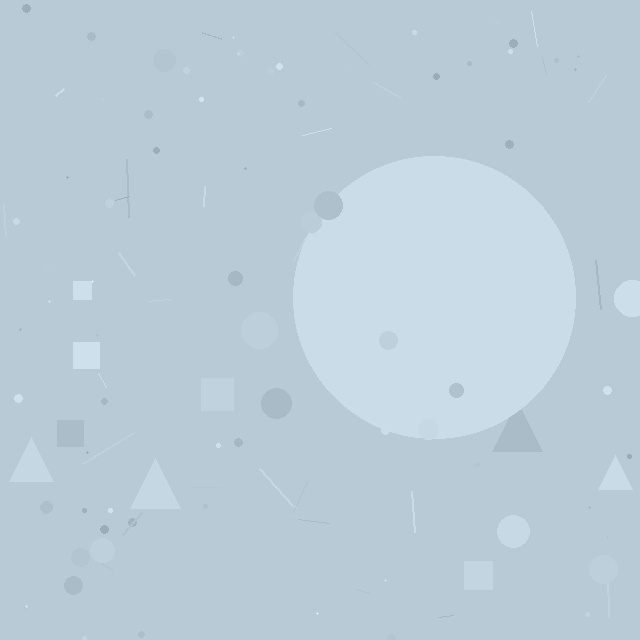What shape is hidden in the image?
A circle is hidden in the image.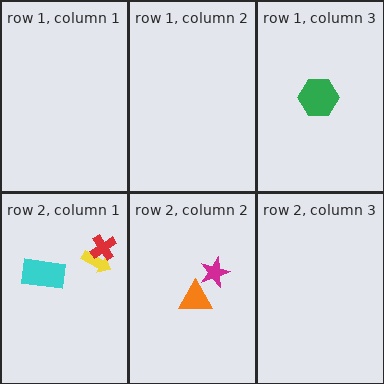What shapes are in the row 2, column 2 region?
The magenta star, the orange triangle.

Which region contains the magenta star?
The row 2, column 2 region.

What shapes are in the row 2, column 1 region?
The cyan rectangle, the yellow arrow, the red cross.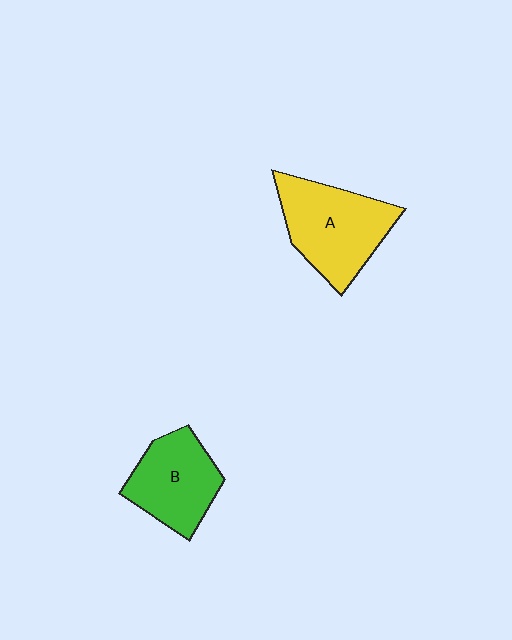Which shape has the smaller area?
Shape B (green).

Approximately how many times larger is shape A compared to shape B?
Approximately 1.3 times.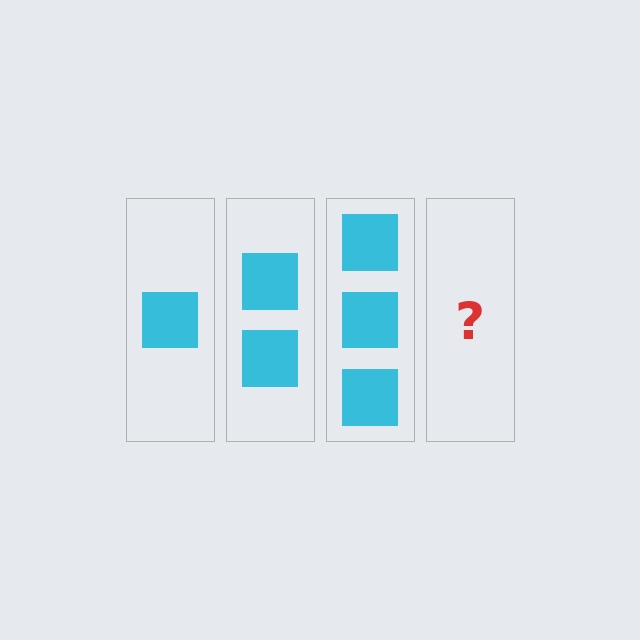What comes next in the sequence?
The next element should be 4 squares.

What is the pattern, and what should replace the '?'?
The pattern is that each step adds one more square. The '?' should be 4 squares.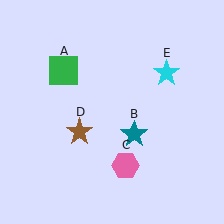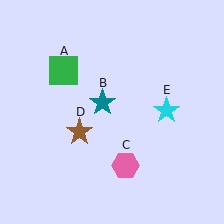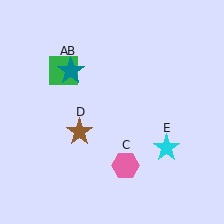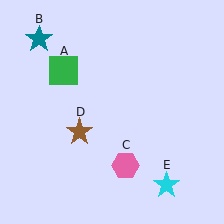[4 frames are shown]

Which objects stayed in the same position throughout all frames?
Green square (object A) and pink hexagon (object C) and brown star (object D) remained stationary.